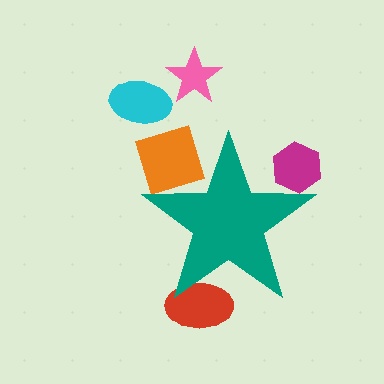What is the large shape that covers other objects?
A teal star.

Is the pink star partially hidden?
No, the pink star is fully visible.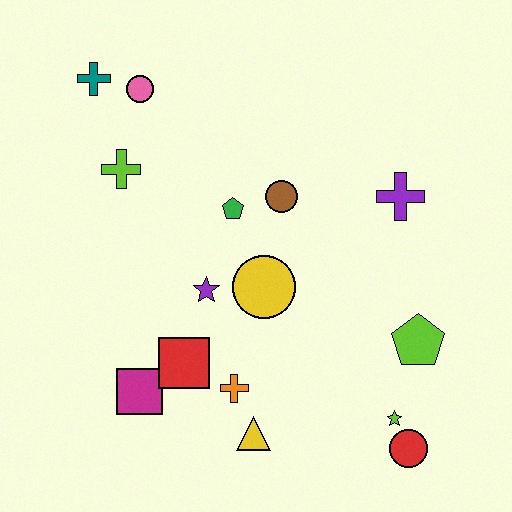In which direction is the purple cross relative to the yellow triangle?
The purple cross is above the yellow triangle.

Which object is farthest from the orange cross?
The teal cross is farthest from the orange cross.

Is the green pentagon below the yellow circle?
No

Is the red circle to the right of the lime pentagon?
No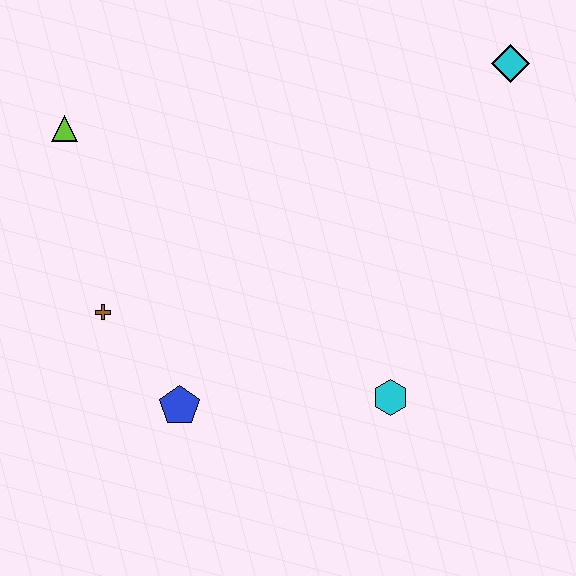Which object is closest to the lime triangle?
The brown cross is closest to the lime triangle.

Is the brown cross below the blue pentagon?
No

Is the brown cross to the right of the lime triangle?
Yes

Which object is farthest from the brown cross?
The cyan diamond is farthest from the brown cross.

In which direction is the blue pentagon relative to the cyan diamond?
The blue pentagon is below the cyan diamond.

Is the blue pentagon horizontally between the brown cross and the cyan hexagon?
Yes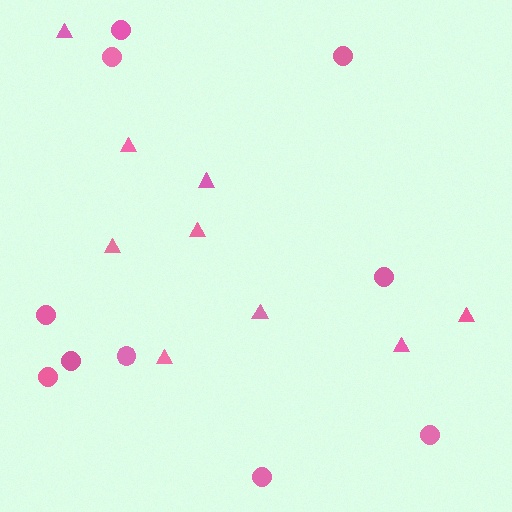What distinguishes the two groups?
There are 2 groups: one group of triangles (9) and one group of circles (10).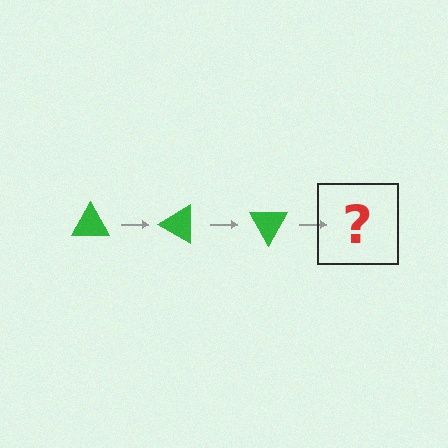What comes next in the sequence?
The next element should be a green triangle rotated 90 degrees.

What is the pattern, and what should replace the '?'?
The pattern is that the triangle rotates 30 degrees each step. The '?' should be a green triangle rotated 90 degrees.